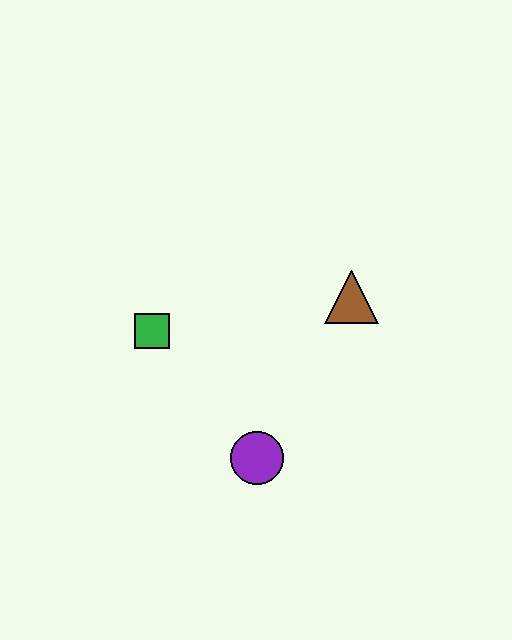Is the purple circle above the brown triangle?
No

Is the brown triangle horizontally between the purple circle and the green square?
No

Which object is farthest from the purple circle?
The brown triangle is farthest from the purple circle.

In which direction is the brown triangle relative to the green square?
The brown triangle is to the right of the green square.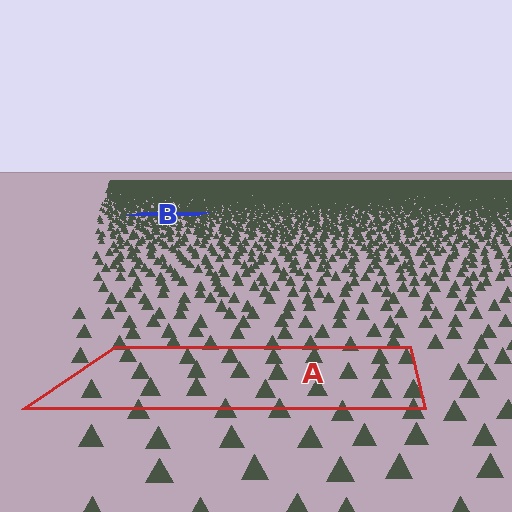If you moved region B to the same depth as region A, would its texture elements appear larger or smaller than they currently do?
They would appear larger. At a closer depth, the same texture elements are projected at a bigger on-screen size.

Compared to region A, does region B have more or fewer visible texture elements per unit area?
Region B has more texture elements per unit area — they are packed more densely because it is farther away.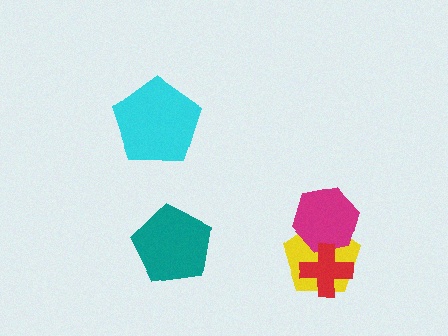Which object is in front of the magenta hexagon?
The red cross is in front of the magenta hexagon.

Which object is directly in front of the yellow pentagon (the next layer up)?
The magenta hexagon is directly in front of the yellow pentagon.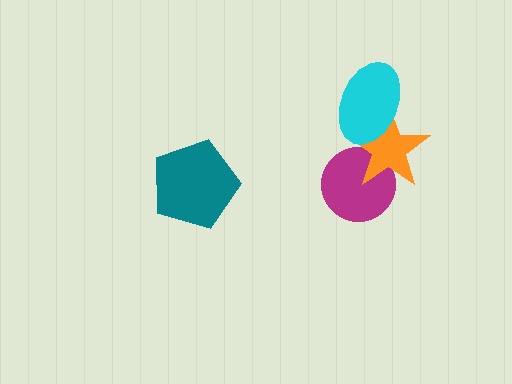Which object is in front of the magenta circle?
The orange star is in front of the magenta circle.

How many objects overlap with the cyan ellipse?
1 object overlaps with the cyan ellipse.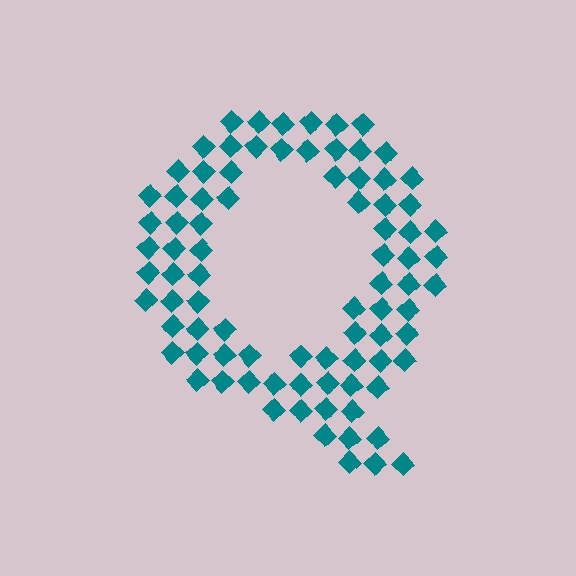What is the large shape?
The large shape is the letter Q.